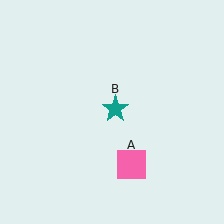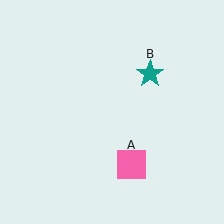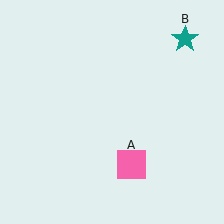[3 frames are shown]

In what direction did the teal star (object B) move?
The teal star (object B) moved up and to the right.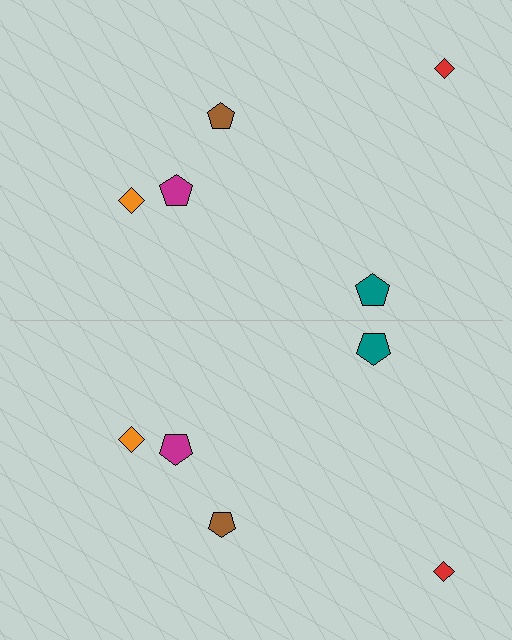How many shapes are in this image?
There are 10 shapes in this image.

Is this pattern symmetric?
Yes, this pattern has bilateral (reflection) symmetry.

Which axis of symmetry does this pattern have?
The pattern has a horizontal axis of symmetry running through the center of the image.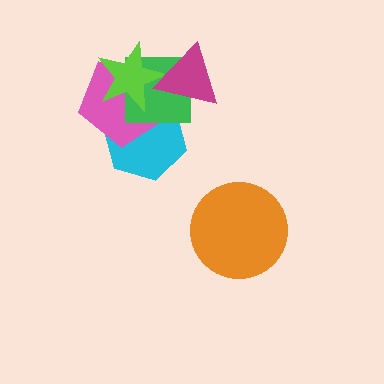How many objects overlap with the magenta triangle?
3 objects overlap with the magenta triangle.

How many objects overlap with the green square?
4 objects overlap with the green square.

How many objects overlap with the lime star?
4 objects overlap with the lime star.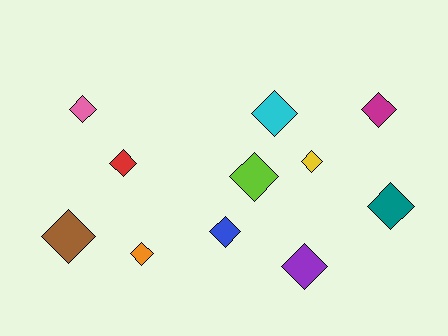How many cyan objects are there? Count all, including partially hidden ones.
There is 1 cyan object.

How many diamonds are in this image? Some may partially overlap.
There are 11 diamonds.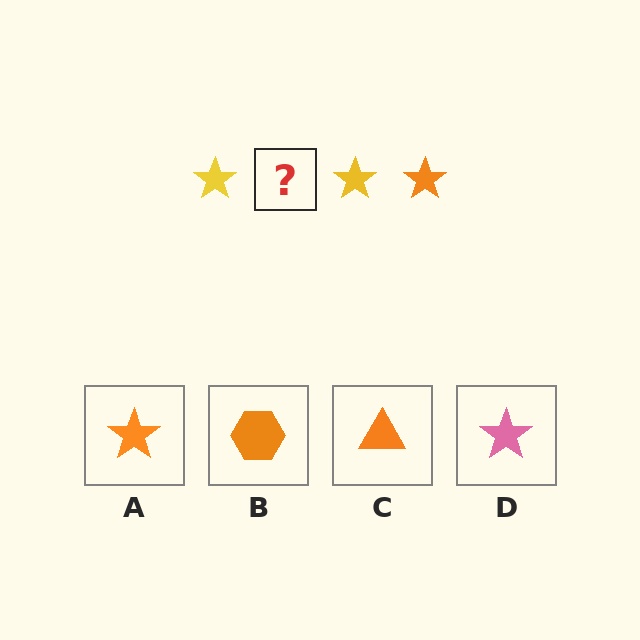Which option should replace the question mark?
Option A.